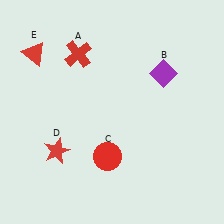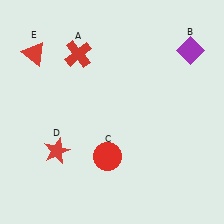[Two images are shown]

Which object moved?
The purple diamond (B) moved right.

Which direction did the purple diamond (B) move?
The purple diamond (B) moved right.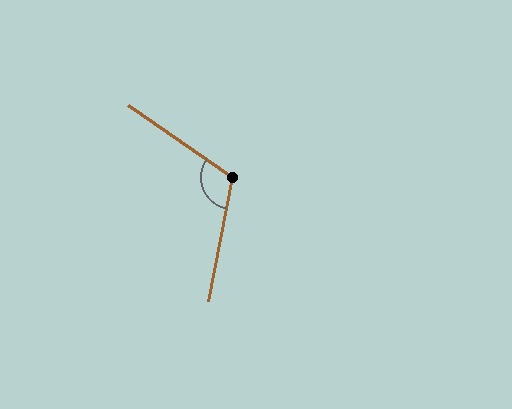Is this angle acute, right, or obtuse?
It is obtuse.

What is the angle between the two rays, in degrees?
Approximately 114 degrees.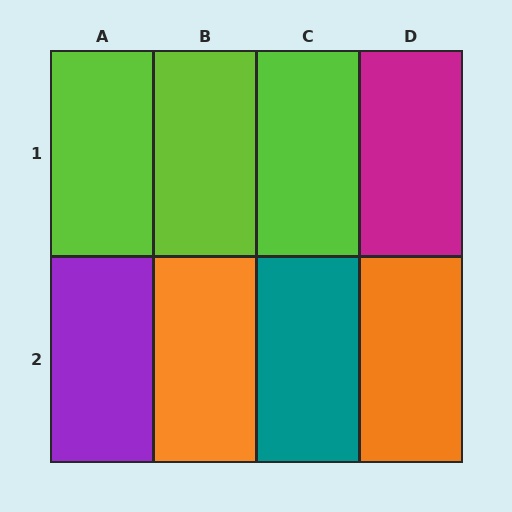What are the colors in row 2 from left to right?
Purple, orange, teal, orange.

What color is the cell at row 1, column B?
Lime.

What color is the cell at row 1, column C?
Lime.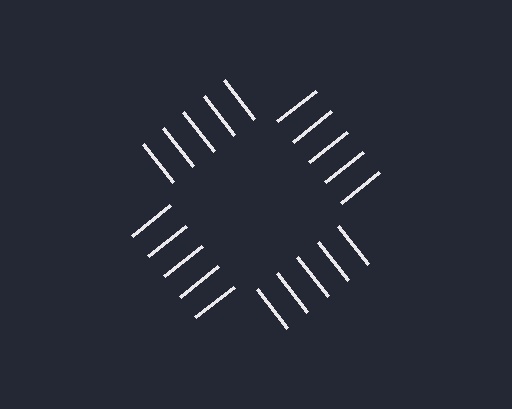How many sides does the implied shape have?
4 sides — the line-ends trace a square.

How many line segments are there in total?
20 — 5 along each of the 4 edges.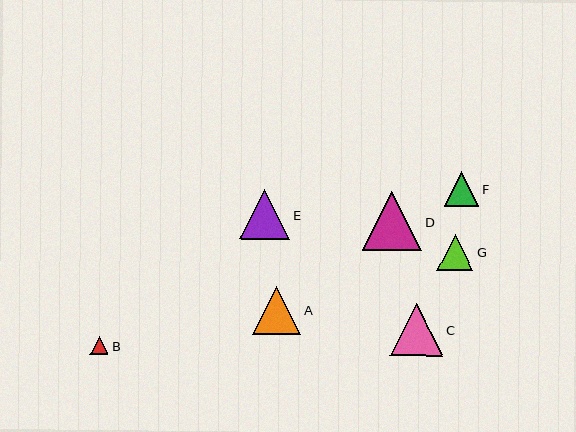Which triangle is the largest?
Triangle D is the largest with a size of approximately 59 pixels.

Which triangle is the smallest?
Triangle B is the smallest with a size of approximately 18 pixels.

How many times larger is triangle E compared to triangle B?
Triangle E is approximately 2.7 times the size of triangle B.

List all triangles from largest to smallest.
From largest to smallest: D, C, E, A, G, F, B.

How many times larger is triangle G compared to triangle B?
Triangle G is approximately 2.0 times the size of triangle B.